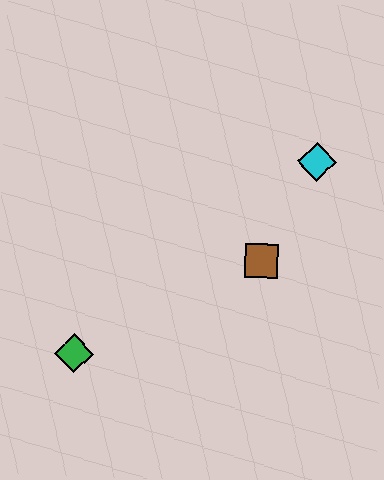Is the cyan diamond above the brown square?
Yes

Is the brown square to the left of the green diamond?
No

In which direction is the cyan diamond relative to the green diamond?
The cyan diamond is to the right of the green diamond.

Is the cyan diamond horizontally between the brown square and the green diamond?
No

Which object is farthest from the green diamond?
The cyan diamond is farthest from the green diamond.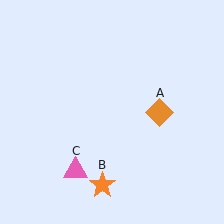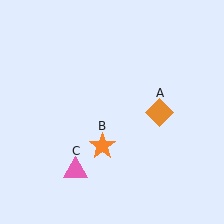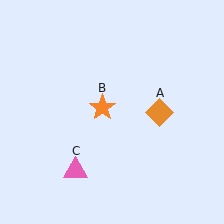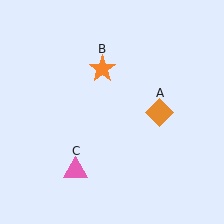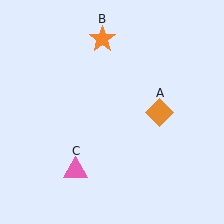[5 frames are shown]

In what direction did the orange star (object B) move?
The orange star (object B) moved up.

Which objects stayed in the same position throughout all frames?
Orange diamond (object A) and pink triangle (object C) remained stationary.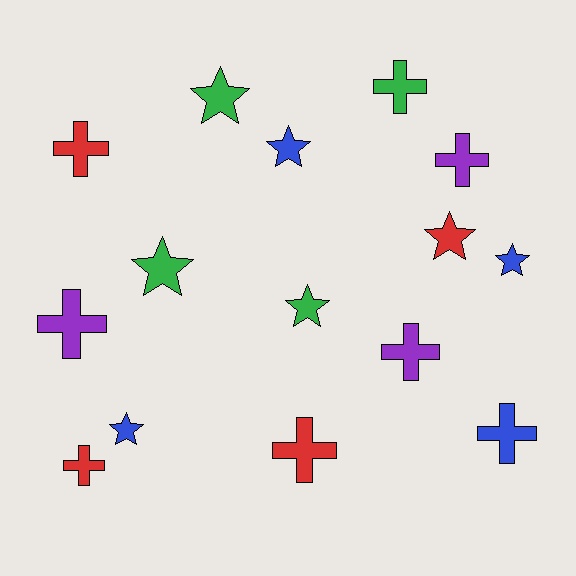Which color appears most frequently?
Red, with 4 objects.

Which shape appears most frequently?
Cross, with 8 objects.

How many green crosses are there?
There is 1 green cross.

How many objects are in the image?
There are 15 objects.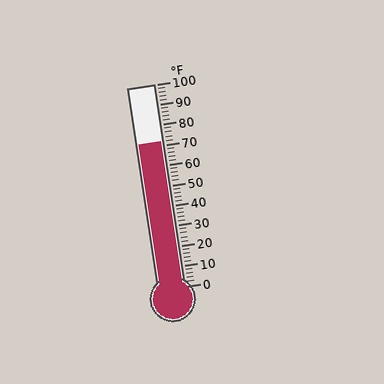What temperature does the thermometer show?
The thermometer shows approximately 72°F.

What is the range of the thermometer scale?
The thermometer scale ranges from 0°F to 100°F.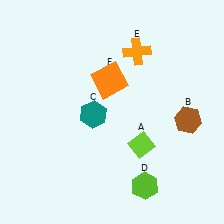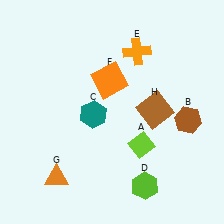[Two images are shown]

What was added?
An orange triangle (G), a brown square (H) were added in Image 2.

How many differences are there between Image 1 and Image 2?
There are 2 differences between the two images.